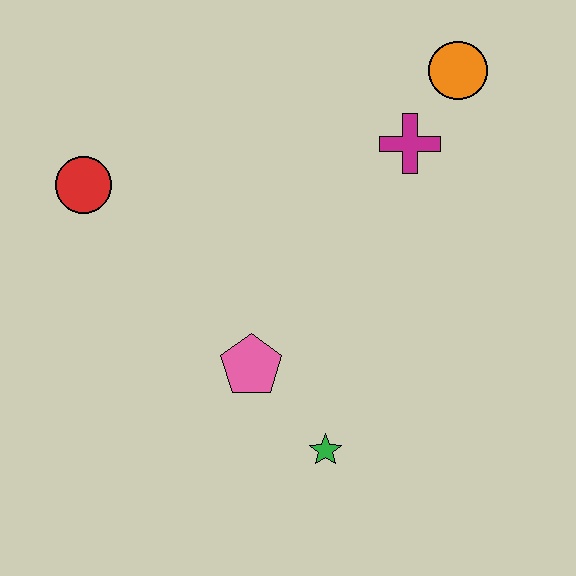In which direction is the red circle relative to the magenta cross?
The red circle is to the left of the magenta cross.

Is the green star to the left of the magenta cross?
Yes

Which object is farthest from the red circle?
The orange circle is farthest from the red circle.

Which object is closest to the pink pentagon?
The green star is closest to the pink pentagon.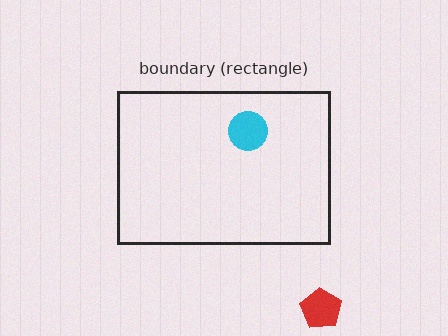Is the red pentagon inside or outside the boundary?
Outside.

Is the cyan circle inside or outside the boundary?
Inside.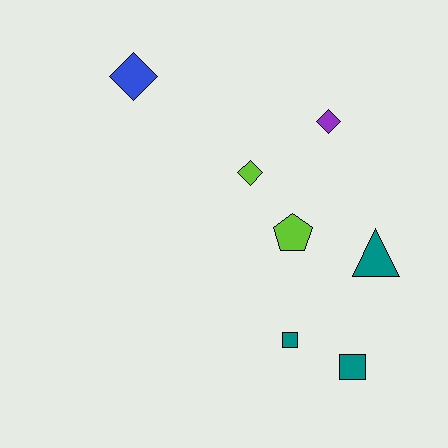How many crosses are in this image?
There are no crosses.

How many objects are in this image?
There are 7 objects.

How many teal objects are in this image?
There are 3 teal objects.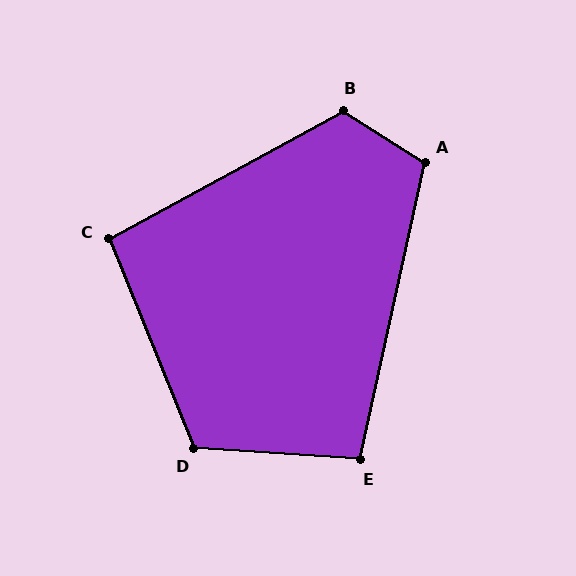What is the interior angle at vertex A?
Approximately 110 degrees (obtuse).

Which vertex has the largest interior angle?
B, at approximately 119 degrees.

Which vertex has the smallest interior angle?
C, at approximately 97 degrees.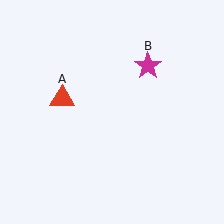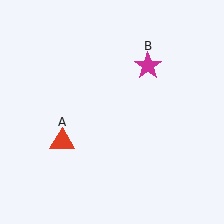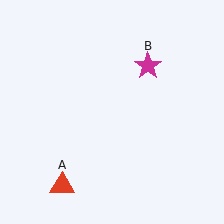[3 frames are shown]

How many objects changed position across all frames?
1 object changed position: red triangle (object A).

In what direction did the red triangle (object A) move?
The red triangle (object A) moved down.